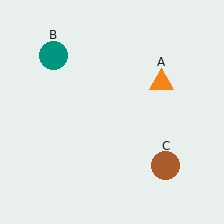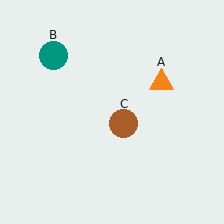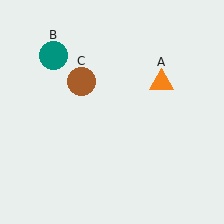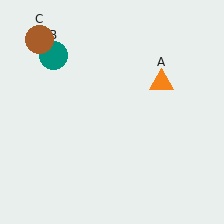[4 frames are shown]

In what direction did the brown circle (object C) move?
The brown circle (object C) moved up and to the left.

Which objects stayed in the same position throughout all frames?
Orange triangle (object A) and teal circle (object B) remained stationary.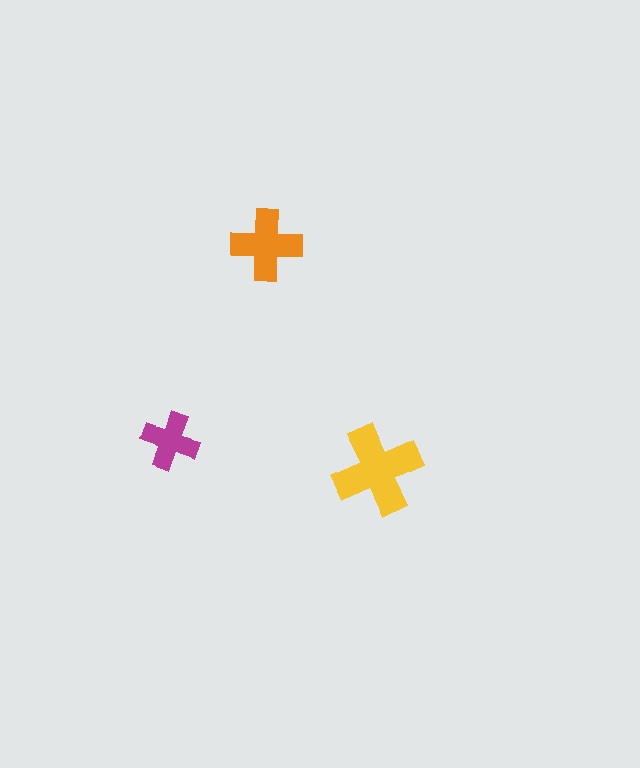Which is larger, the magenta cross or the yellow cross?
The yellow one.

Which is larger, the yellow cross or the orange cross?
The yellow one.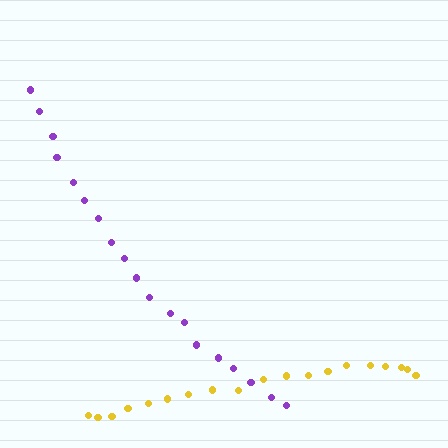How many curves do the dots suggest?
There are 2 distinct paths.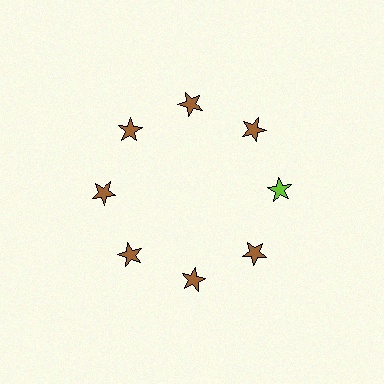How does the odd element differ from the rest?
It has a different color: lime instead of brown.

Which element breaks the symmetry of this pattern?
The lime star at roughly the 3 o'clock position breaks the symmetry. All other shapes are brown stars.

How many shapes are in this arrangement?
There are 8 shapes arranged in a ring pattern.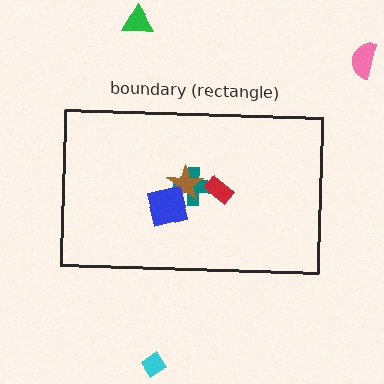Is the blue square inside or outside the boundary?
Inside.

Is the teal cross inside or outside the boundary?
Inside.